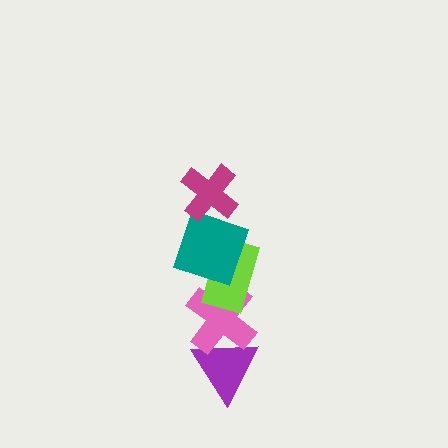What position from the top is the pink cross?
The pink cross is 4th from the top.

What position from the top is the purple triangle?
The purple triangle is 5th from the top.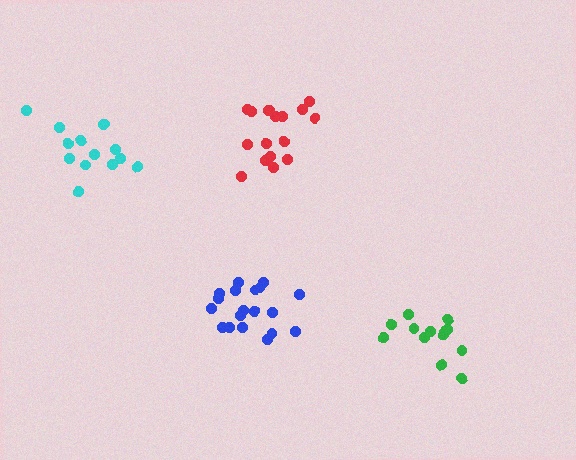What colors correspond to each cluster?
The clusters are colored: cyan, green, blue, red.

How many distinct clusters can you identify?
There are 4 distinct clusters.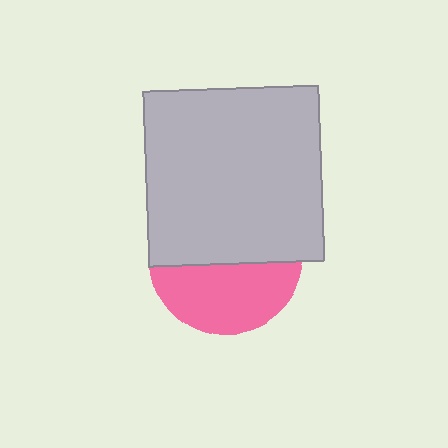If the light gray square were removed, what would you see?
You would see the complete pink circle.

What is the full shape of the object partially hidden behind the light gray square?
The partially hidden object is a pink circle.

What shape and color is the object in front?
The object in front is a light gray square.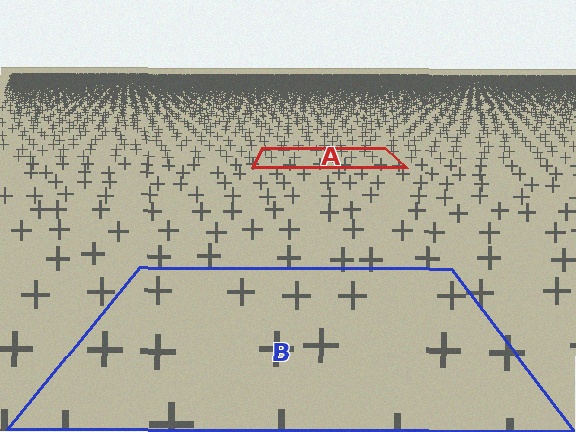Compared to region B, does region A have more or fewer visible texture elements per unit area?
Region A has more texture elements per unit area — they are packed more densely because it is farther away.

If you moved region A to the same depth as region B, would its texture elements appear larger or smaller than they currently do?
They would appear larger. At a closer depth, the same texture elements are projected at a bigger on-screen size.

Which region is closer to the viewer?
Region B is closer. The texture elements there are larger and more spread out.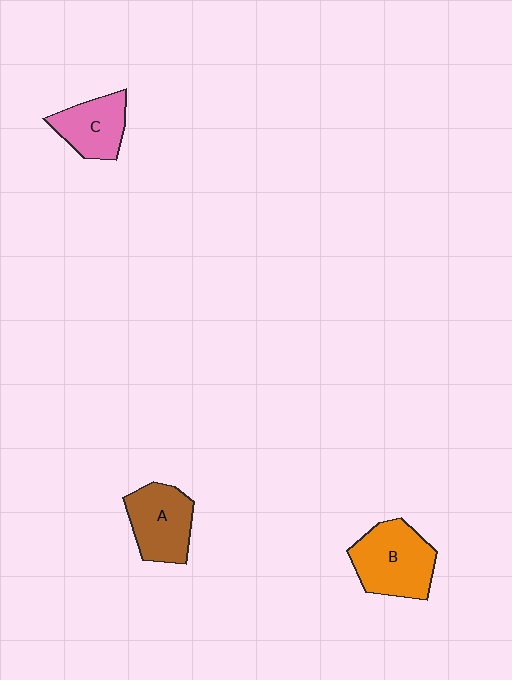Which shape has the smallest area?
Shape C (pink).